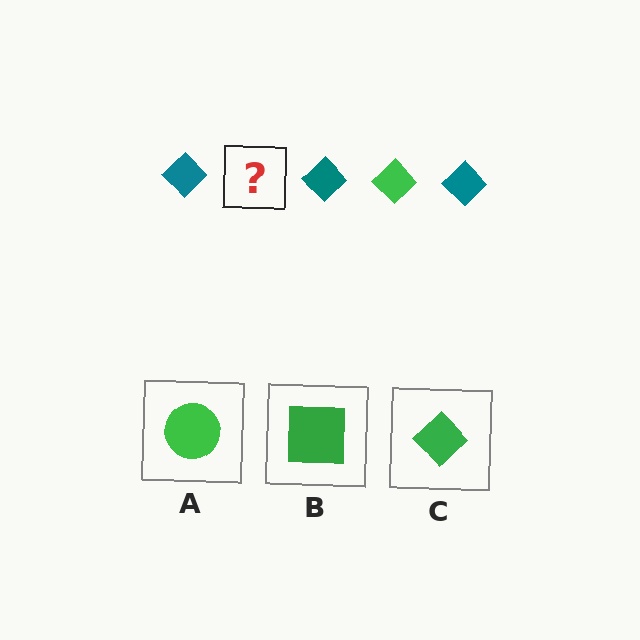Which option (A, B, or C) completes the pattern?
C.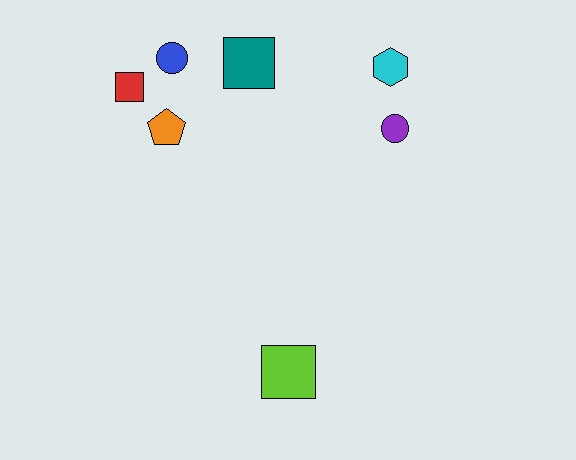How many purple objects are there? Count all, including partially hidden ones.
There is 1 purple object.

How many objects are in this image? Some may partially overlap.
There are 7 objects.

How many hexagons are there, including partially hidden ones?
There is 1 hexagon.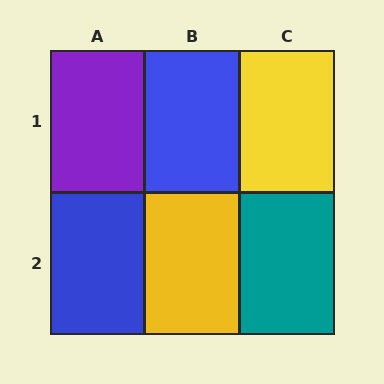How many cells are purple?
1 cell is purple.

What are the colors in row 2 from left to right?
Blue, yellow, teal.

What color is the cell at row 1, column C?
Yellow.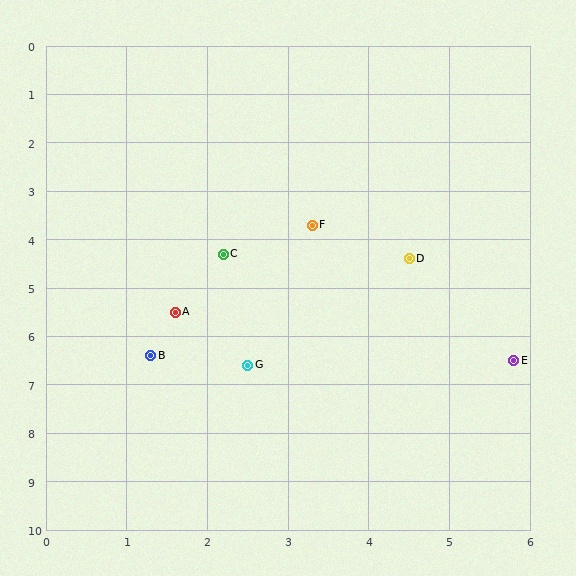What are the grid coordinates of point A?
Point A is at approximately (1.6, 5.5).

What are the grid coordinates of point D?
Point D is at approximately (4.5, 4.4).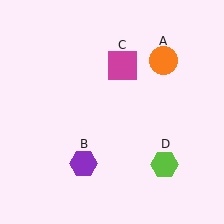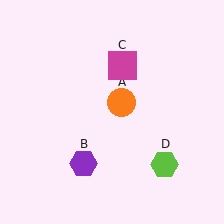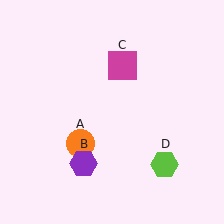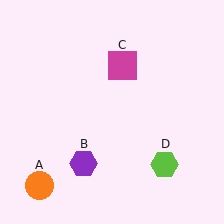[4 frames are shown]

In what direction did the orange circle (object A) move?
The orange circle (object A) moved down and to the left.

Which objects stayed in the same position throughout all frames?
Purple hexagon (object B) and magenta square (object C) and lime hexagon (object D) remained stationary.